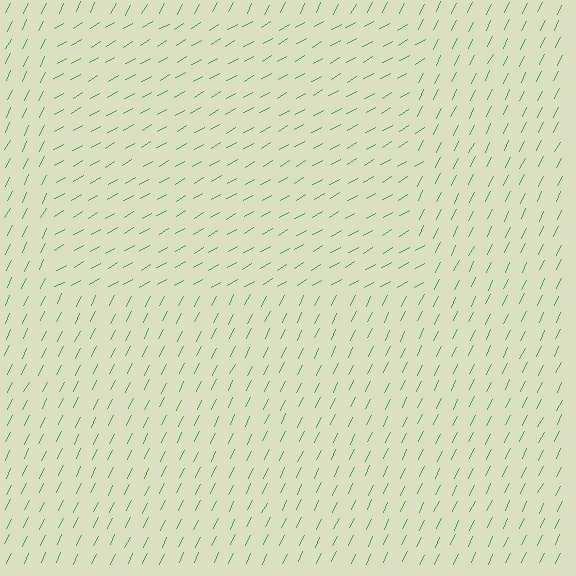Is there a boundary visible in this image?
Yes, there is a texture boundary formed by a change in line orientation.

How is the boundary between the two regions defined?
The boundary is defined purely by a change in line orientation (approximately 34 degrees difference). All lines are the same color and thickness.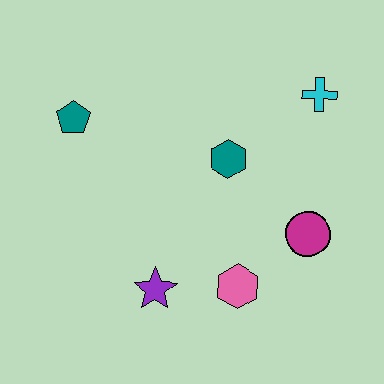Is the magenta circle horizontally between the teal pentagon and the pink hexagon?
No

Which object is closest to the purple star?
The pink hexagon is closest to the purple star.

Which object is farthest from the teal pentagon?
The magenta circle is farthest from the teal pentagon.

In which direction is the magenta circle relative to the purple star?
The magenta circle is to the right of the purple star.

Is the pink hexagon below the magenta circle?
Yes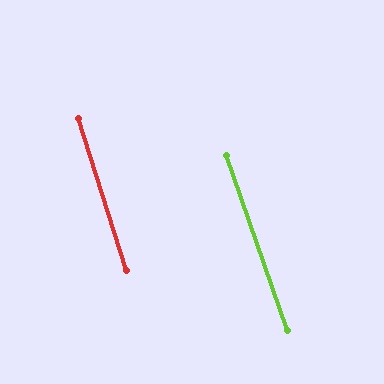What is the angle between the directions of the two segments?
Approximately 2 degrees.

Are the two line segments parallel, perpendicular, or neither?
Parallel — their directions differ by only 1.5°.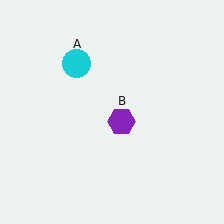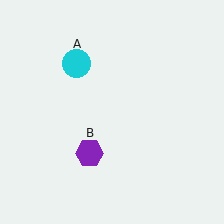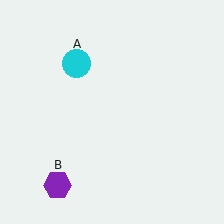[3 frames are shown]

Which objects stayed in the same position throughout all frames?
Cyan circle (object A) remained stationary.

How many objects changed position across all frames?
1 object changed position: purple hexagon (object B).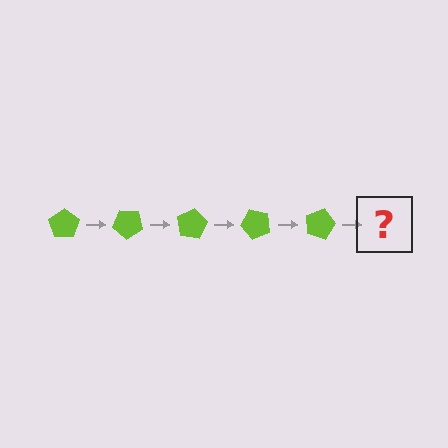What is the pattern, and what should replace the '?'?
The pattern is that the pentagon rotates 40 degrees each step. The '?' should be a lime pentagon rotated 200 degrees.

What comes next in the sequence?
The next element should be a lime pentagon rotated 200 degrees.